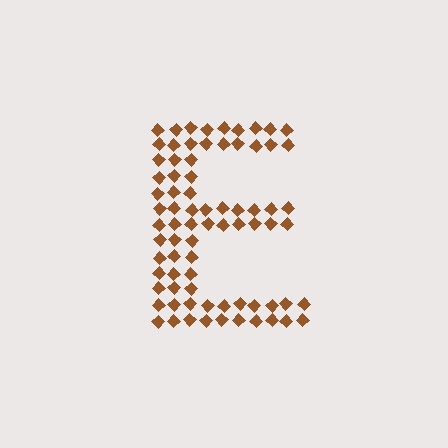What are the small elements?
The small elements are diamonds.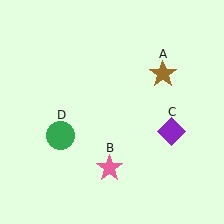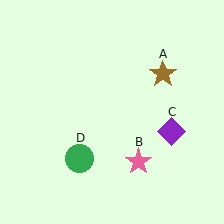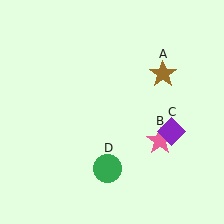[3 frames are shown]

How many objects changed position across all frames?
2 objects changed position: pink star (object B), green circle (object D).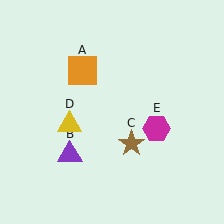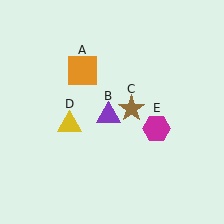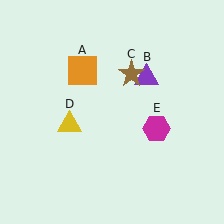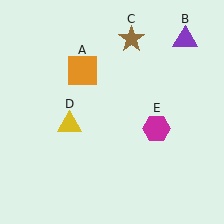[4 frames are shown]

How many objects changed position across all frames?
2 objects changed position: purple triangle (object B), brown star (object C).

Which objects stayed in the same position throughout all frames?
Orange square (object A) and yellow triangle (object D) and magenta hexagon (object E) remained stationary.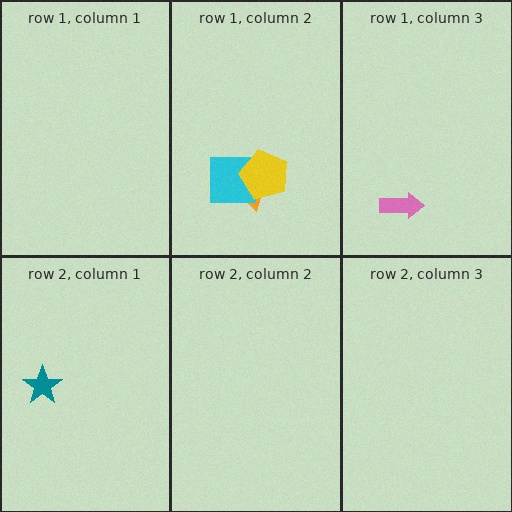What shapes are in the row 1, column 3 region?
The pink arrow.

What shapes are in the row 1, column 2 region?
The orange triangle, the purple rectangle, the cyan square, the yellow pentagon.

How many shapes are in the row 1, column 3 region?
1.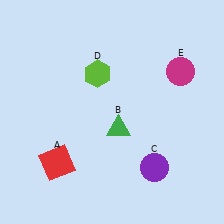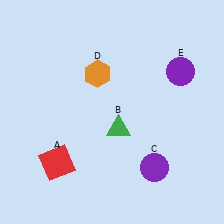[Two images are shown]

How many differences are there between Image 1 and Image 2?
There are 2 differences between the two images.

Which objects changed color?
D changed from lime to orange. E changed from magenta to purple.